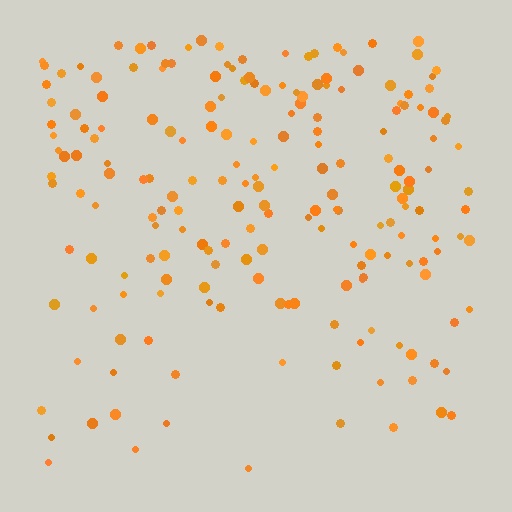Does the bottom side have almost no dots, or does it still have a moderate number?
Still a moderate number, just noticeably fewer than the top.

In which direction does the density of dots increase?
From bottom to top, with the top side densest.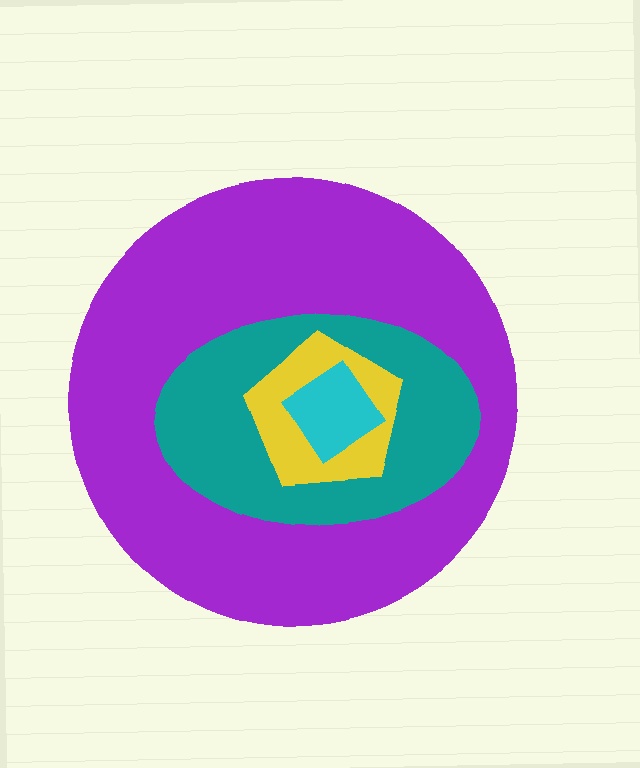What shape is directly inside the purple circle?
The teal ellipse.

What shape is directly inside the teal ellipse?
The yellow pentagon.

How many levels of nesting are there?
4.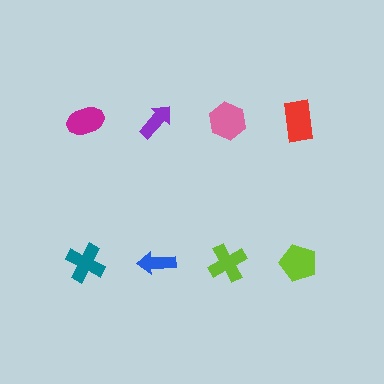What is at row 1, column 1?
A magenta ellipse.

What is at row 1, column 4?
A red rectangle.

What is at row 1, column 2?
A purple arrow.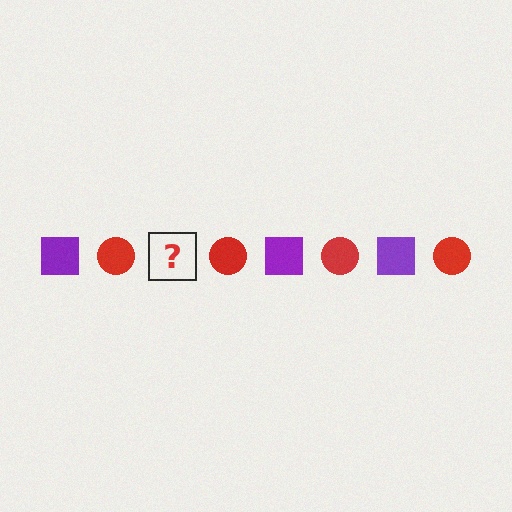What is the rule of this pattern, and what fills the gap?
The rule is that the pattern alternates between purple square and red circle. The gap should be filled with a purple square.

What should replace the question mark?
The question mark should be replaced with a purple square.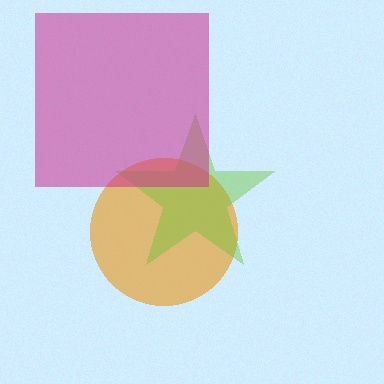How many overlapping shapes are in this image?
There are 3 overlapping shapes in the image.